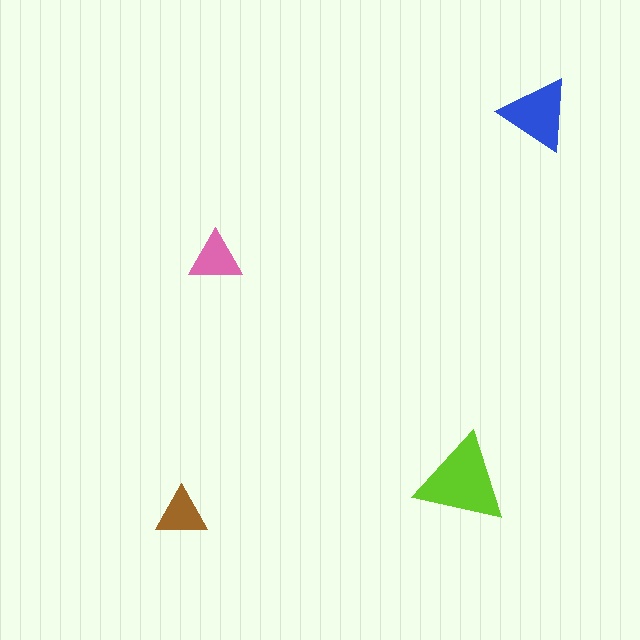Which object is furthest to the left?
The brown triangle is leftmost.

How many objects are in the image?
There are 4 objects in the image.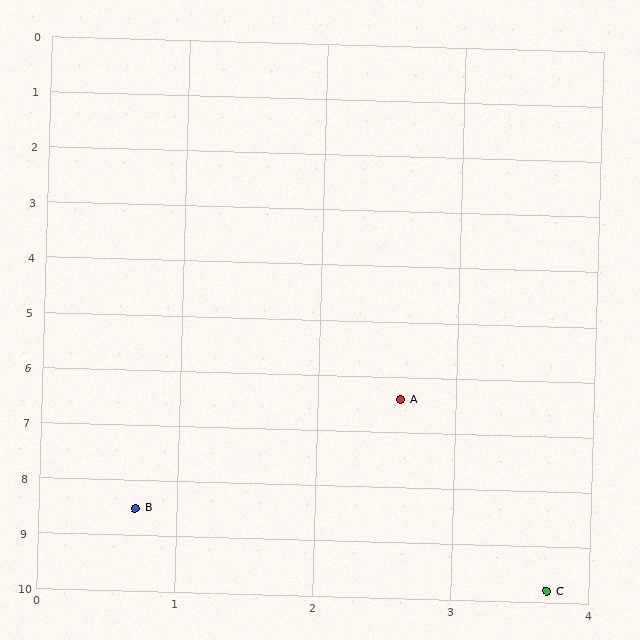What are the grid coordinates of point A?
Point A is at approximately (2.6, 6.4).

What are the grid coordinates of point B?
Point B is at approximately (0.7, 8.5).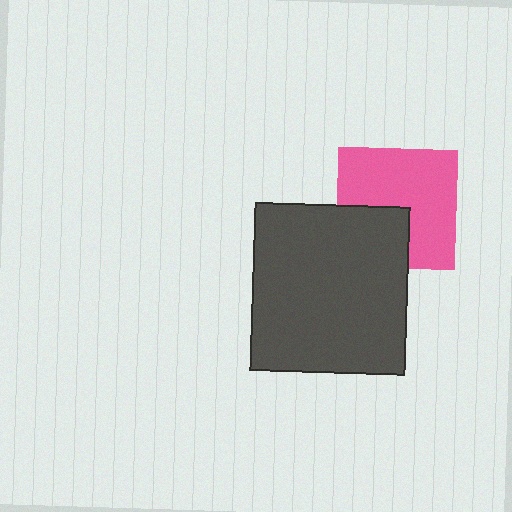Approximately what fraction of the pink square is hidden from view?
Roughly 32% of the pink square is hidden behind the dark gray rectangle.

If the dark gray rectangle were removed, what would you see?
You would see the complete pink square.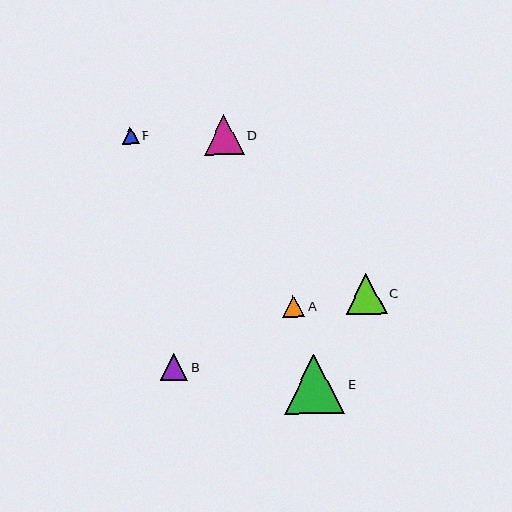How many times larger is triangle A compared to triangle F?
Triangle A is approximately 1.3 times the size of triangle F.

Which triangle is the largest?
Triangle E is the largest with a size of approximately 60 pixels.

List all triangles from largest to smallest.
From largest to smallest: E, C, D, B, A, F.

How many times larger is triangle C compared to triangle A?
Triangle C is approximately 1.8 times the size of triangle A.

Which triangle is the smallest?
Triangle F is the smallest with a size of approximately 17 pixels.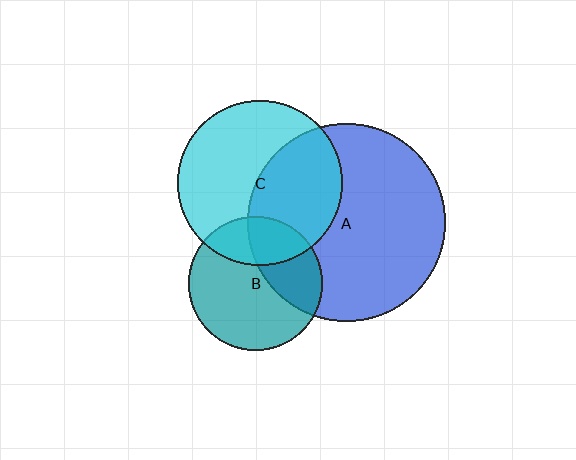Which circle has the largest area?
Circle A (blue).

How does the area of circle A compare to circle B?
Approximately 2.2 times.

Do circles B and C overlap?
Yes.